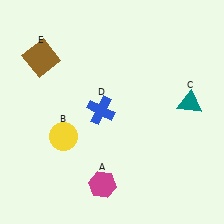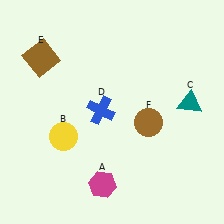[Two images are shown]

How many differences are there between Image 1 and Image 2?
There is 1 difference between the two images.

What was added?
A brown circle (F) was added in Image 2.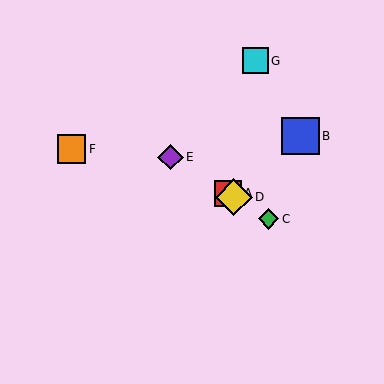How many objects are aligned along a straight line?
4 objects (A, C, D, E) are aligned along a straight line.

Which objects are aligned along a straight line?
Objects A, C, D, E are aligned along a straight line.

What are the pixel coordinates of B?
Object B is at (300, 136).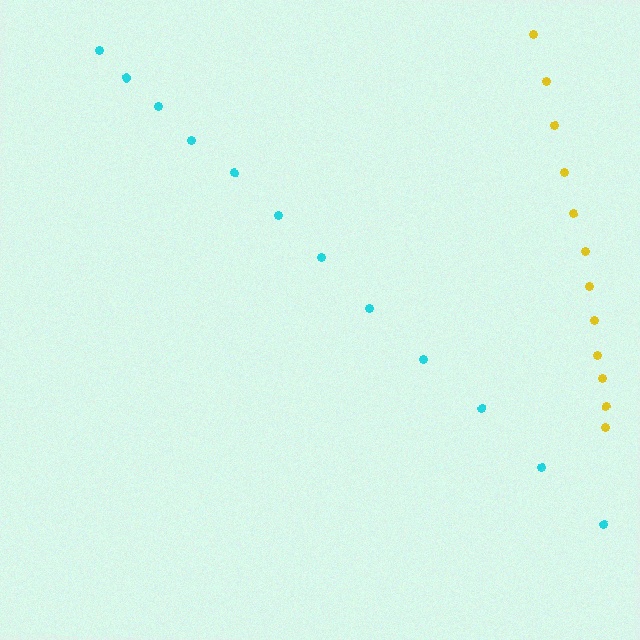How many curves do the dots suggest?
There are 2 distinct paths.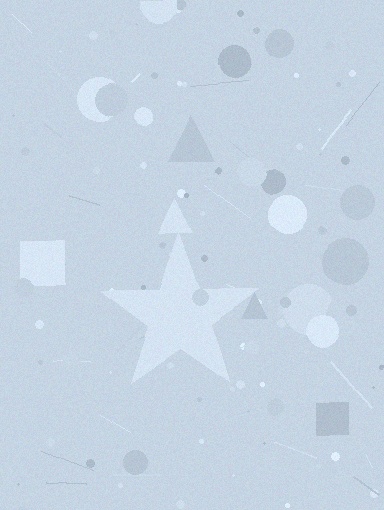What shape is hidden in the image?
A star is hidden in the image.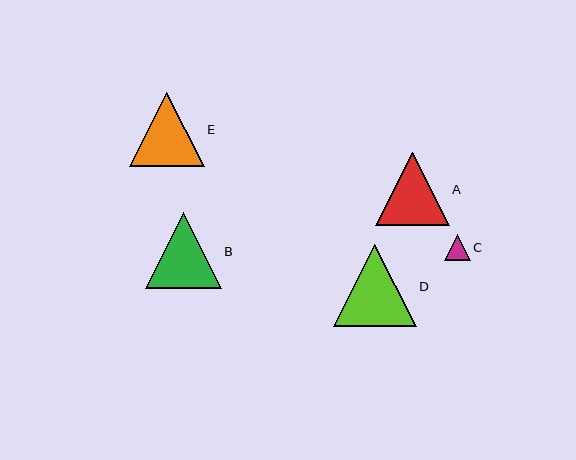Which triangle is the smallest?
Triangle C is the smallest with a size of approximately 26 pixels.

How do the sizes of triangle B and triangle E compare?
Triangle B and triangle E are approximately the same size.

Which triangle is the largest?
Triangle D is the largest with a size of approximately 82 pixels.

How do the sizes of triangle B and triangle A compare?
Triangle B and triangle A are approximately the same size.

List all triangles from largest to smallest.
From largest to smallest: D, B, E, A, C.